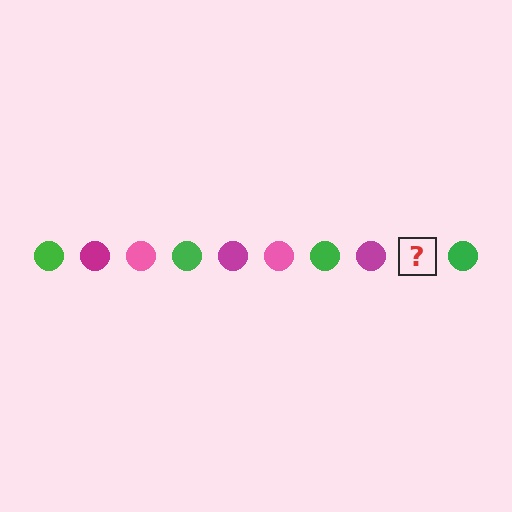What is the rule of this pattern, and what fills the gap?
The rule is that the pattern cycles through green, magenta, pink circles. The gap should be filled with a pink circle.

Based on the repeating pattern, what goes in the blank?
The blank should be a pink circle.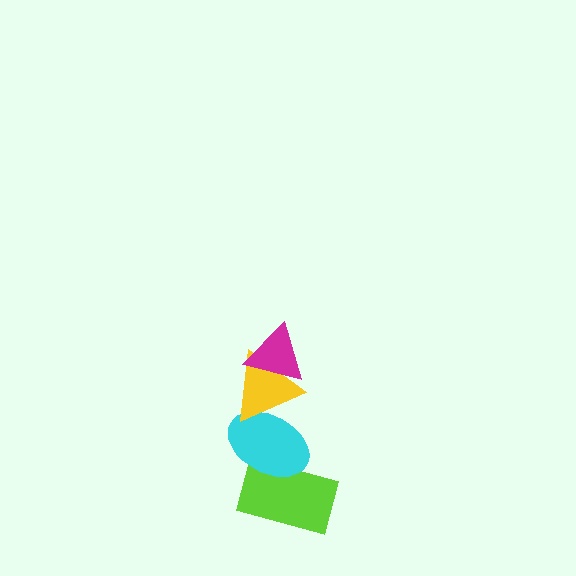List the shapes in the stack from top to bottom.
From top to bottom: the magenta triangle, the yellow triangle, the cyan ellipse, the lime rectangle.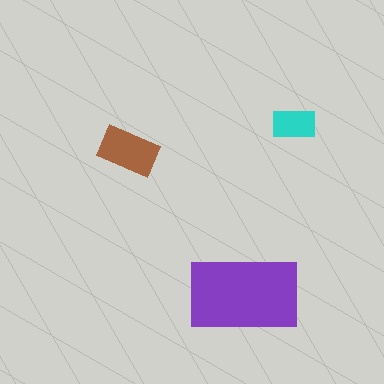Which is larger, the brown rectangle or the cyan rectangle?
The brown one.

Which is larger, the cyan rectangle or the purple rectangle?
The purple one.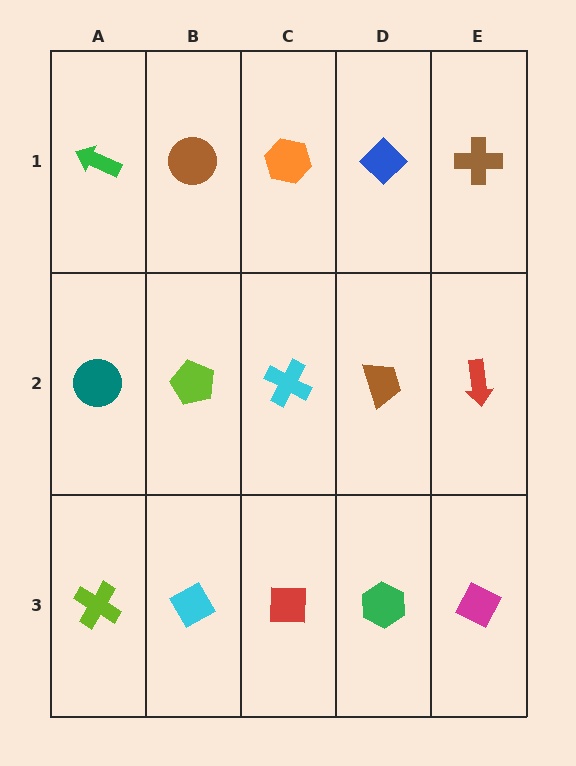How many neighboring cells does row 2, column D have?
4.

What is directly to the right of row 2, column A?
A lime pentagon.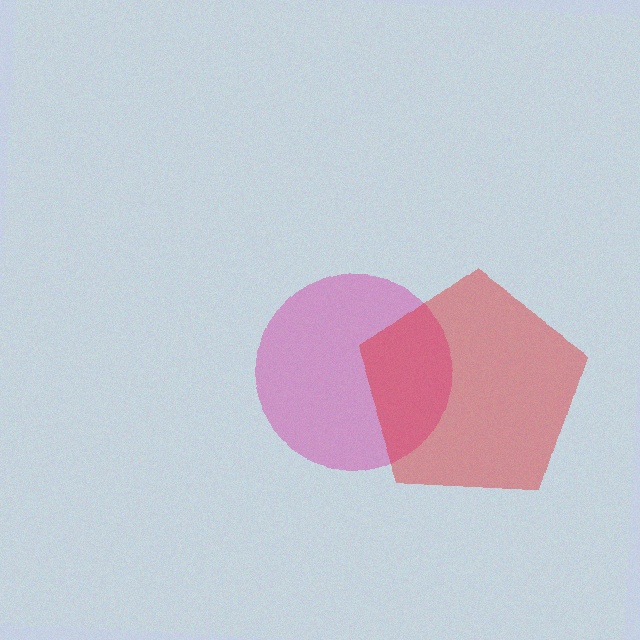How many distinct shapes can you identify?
There are 2 distinct shapes: a magenta circle, a red pentagon.